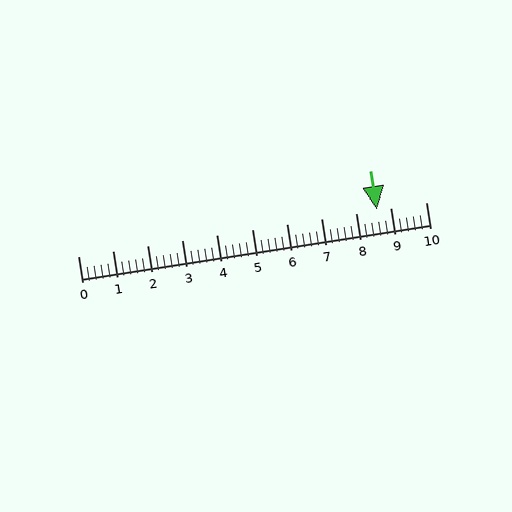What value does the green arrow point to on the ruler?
The green arrow points to approximately 8.6.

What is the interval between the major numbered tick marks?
The major tick marks are spaced 1 units apart.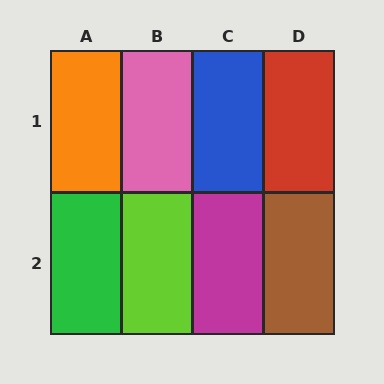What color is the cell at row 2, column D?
Brown.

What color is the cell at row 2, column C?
Magenta.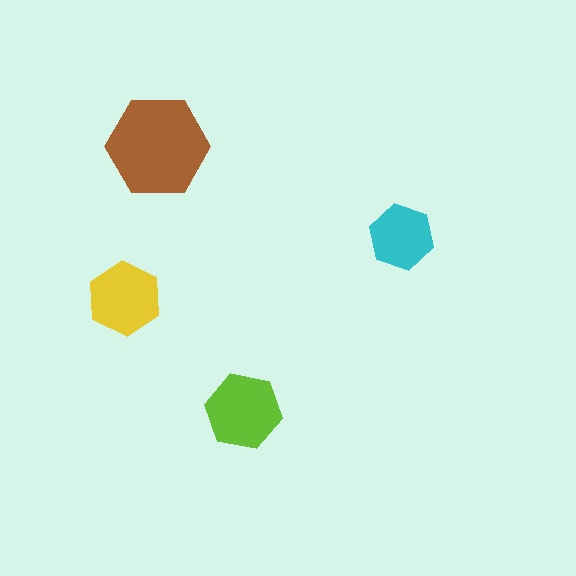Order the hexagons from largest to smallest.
the brown one, the lime one, the yellow one, the cyan one.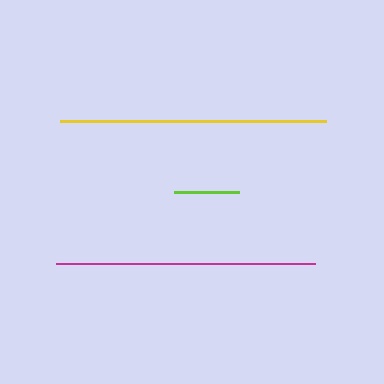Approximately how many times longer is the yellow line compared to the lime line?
The yellow line is approximately 4.1 times the length of the lime line.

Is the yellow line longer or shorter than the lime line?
The yellow line is longer than the lime line.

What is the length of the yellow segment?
The yellow segment is approximately 266 pixels long.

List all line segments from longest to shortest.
From longest to shortest: yellow, magenta, lime.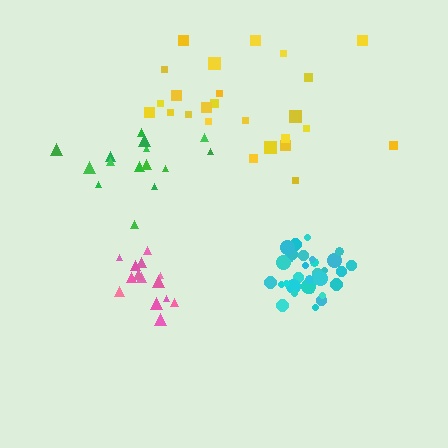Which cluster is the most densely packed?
Cyan.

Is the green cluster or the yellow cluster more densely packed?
Green.